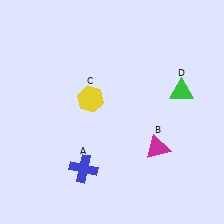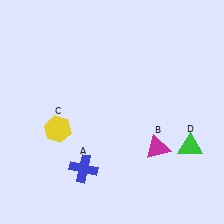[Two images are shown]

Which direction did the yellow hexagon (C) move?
The yellow hexagon (C) moved left.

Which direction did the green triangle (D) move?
The green triangle (D) moved down.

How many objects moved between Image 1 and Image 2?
2 objects moved between the two images.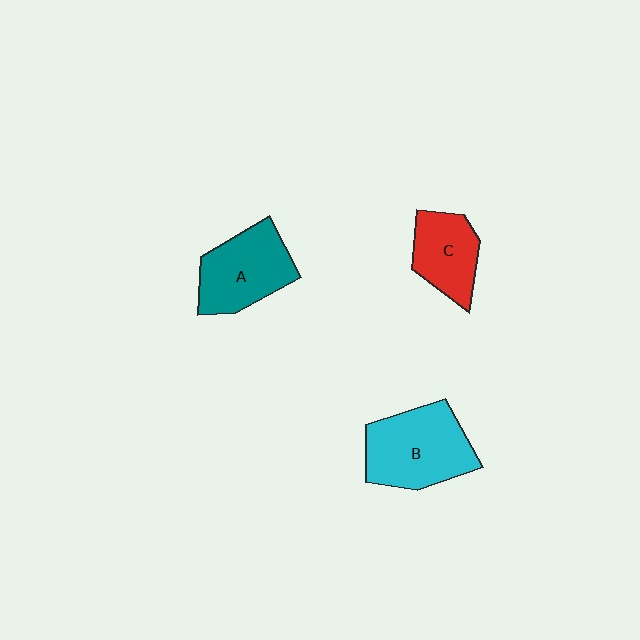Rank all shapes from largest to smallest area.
From largest to smallest: B (cyan), A (teal), C (red).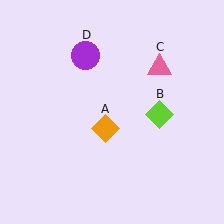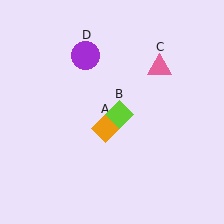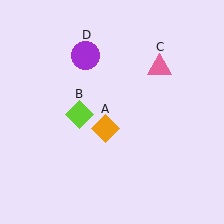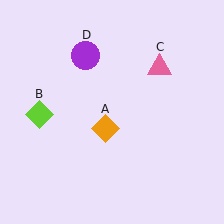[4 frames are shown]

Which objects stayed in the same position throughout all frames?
Orange diamond (object A) and pink triangle (object C) and purple circle (object D) remained stationary.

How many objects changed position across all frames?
1 object changed position: lime diamond (object B).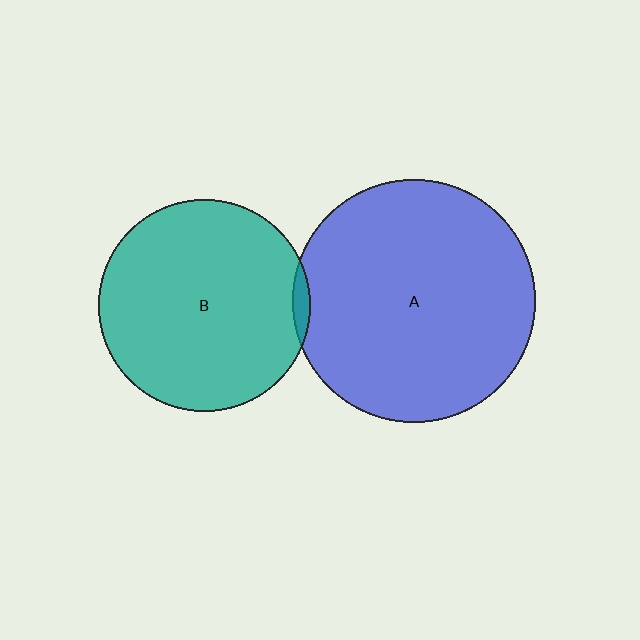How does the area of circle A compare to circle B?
Approximately 1.3 times.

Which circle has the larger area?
Circle A (blue).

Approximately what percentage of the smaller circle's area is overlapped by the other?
Approximately 5%.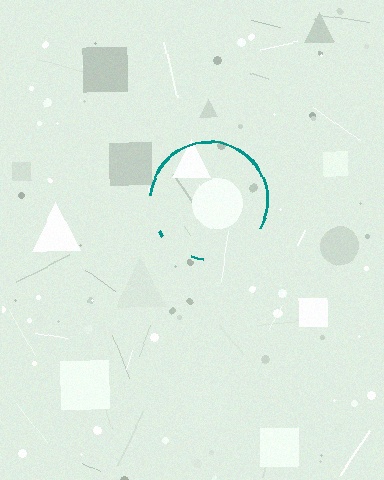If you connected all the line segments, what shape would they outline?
They would outline a circle.